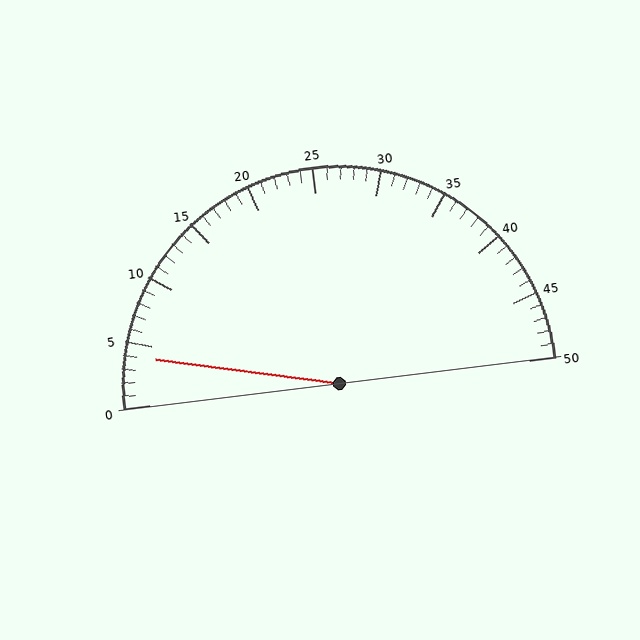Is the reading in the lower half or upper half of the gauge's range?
The reading is in the lower half of the range (0 to 50).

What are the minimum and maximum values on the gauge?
The gauge ranges from 0 to 50.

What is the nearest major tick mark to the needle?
The nearest major tick mark is 5.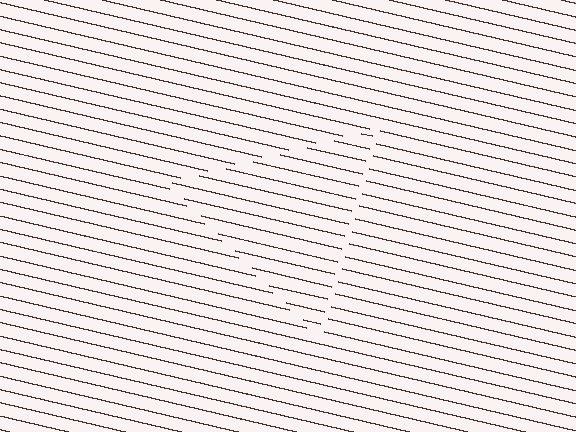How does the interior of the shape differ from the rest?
The interior of the shape contains the same grating, shifted by half a period — the contour is defined by the phase discontinuity where line-ends from the inner and outer gratings abut.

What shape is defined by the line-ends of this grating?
An illusory triangle. The interior of the shape contains the same grating, shifted by half a period — the contour is defined by the phase discontinuity where line-ends from the inner and outer gratings abut.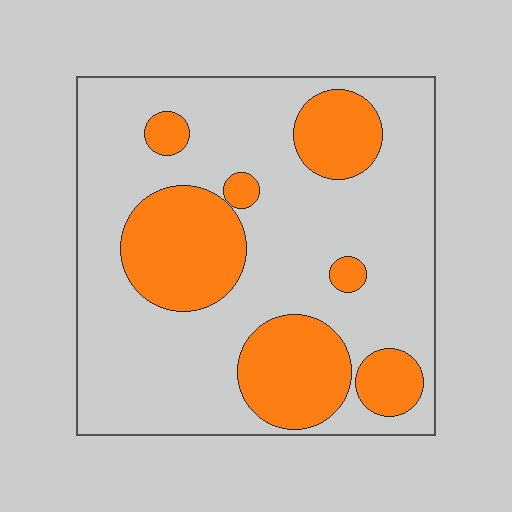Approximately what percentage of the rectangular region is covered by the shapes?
Approximately 30%.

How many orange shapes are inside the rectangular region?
7.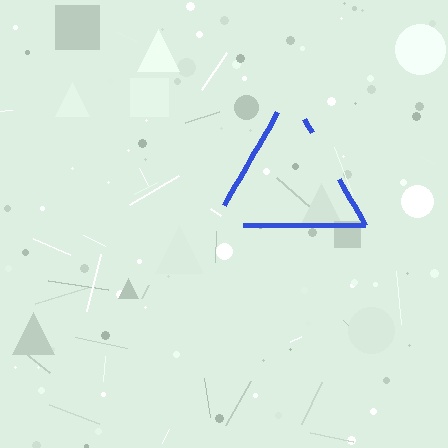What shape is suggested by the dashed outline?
The dashed outline suggests a triangle.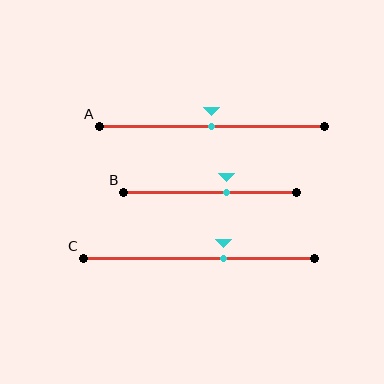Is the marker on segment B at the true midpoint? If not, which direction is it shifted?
No, the marker on segment B is shifted to the right by about 10% of the segment length.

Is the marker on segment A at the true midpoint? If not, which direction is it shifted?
Yes, the marker on segment A is at the true midpoint.